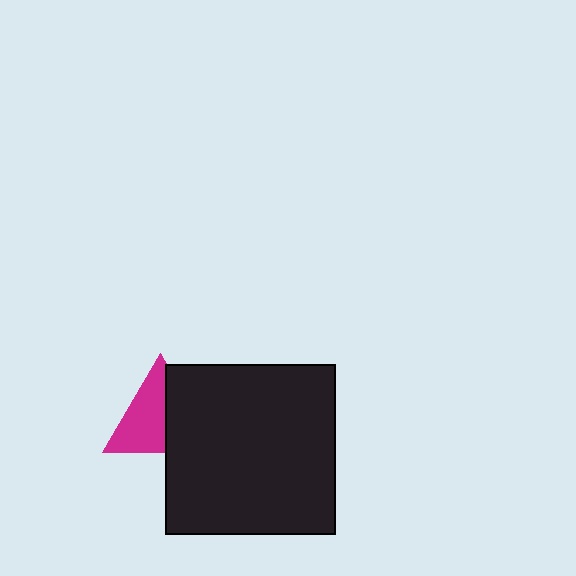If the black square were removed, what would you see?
You would see the complete magenta triangle.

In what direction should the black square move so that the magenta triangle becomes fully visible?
The black square should move right. That is the shortest direction to clear the overlap and leave the magenta triangle fully visible.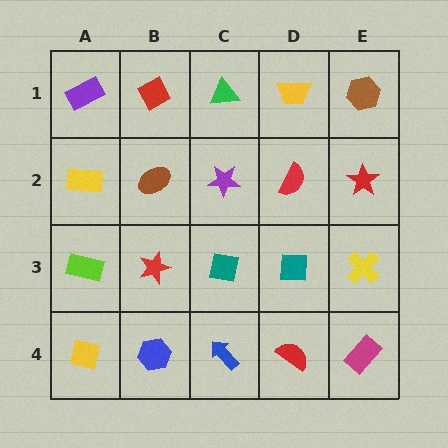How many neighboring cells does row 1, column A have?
2.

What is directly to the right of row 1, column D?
A brown hexagon.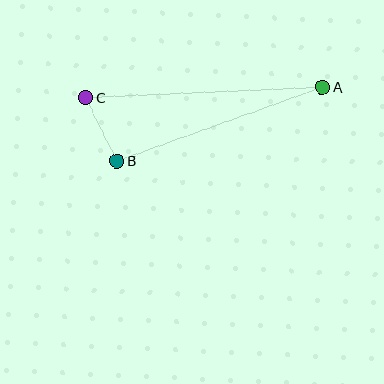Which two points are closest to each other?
Points B and C are closest to each other.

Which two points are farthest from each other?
Points A and C are farthest from each other.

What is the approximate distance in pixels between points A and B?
The distance between A and B is approximately 219 pixels.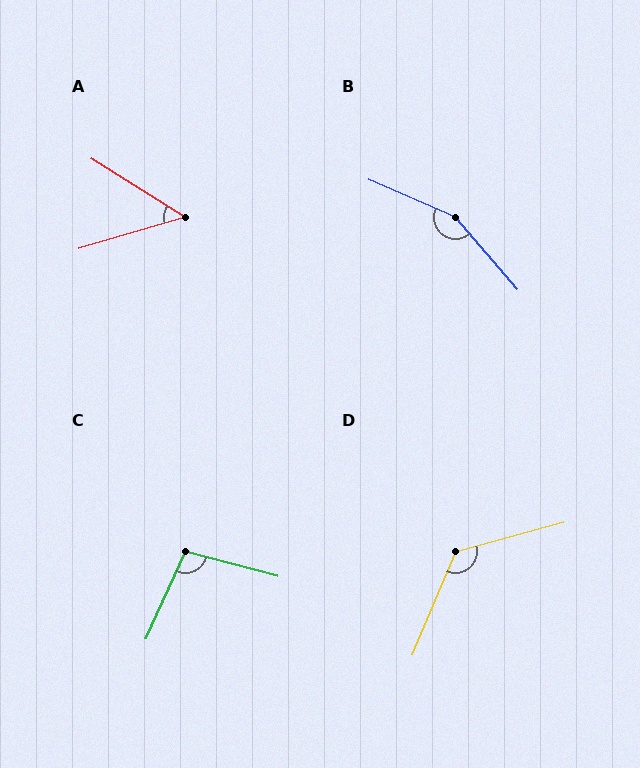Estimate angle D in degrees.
Approximately 128 degrees.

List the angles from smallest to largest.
A (48°), C (99°), D (128°), B (154°).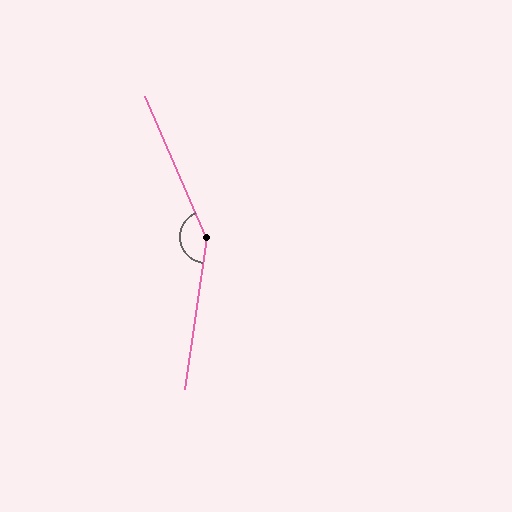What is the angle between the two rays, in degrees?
Approximately 148 degrees.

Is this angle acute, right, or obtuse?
It is obtuse.